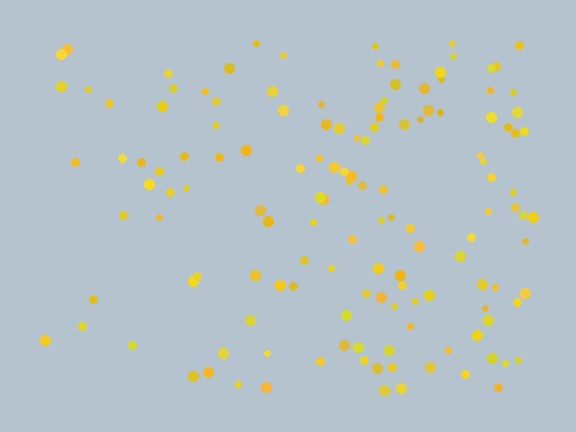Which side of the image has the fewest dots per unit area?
The left.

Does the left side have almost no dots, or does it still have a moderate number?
Still a moderate number, just noticeably fewer than the right.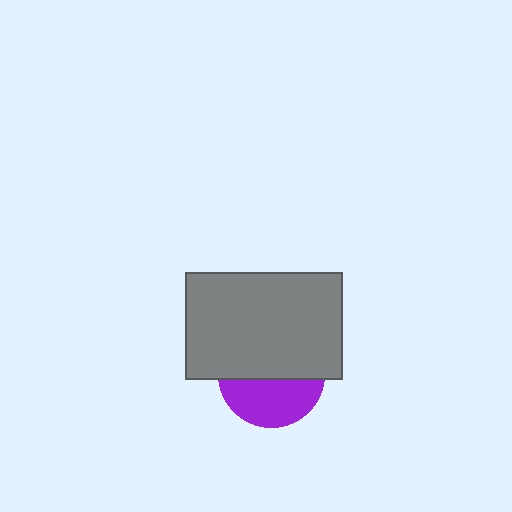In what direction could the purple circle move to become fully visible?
The purple circle could move down. That would shift it out from behind the gray rectangle entirely.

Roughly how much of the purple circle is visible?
A small part of it is visible (roughly 44%).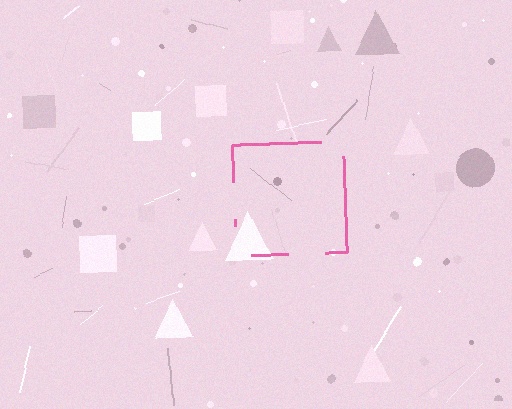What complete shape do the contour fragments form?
The contour fragments form a square.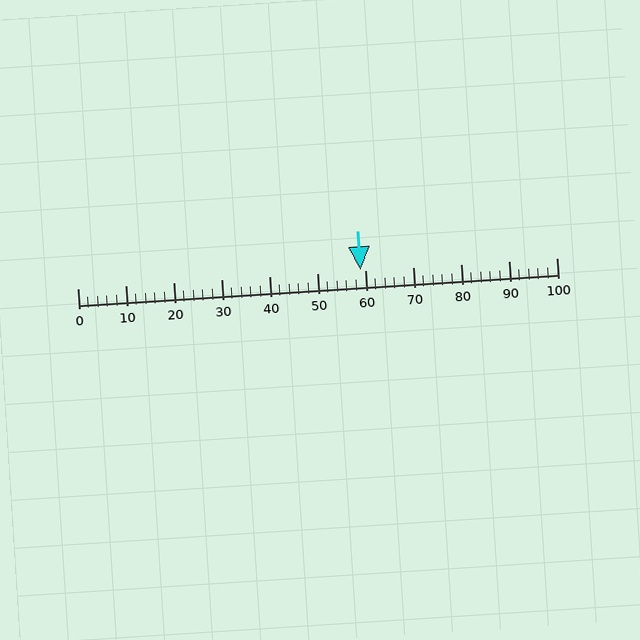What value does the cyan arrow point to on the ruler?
The cyan arrow points to approximately 59.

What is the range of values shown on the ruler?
The ruler shows values from 0 to 100.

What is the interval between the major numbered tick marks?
The major tick marks are spaced 10 units apart.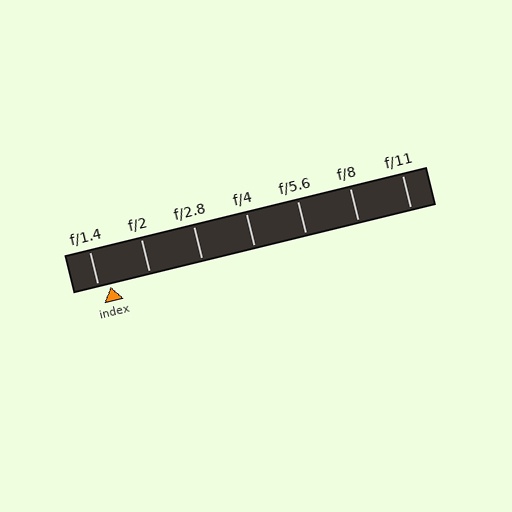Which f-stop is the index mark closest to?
The index mark is closest to f/1.4.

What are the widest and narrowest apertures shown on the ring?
The widest aperture shown is f/1.4 and the narrowest is f/11.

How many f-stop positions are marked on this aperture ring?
There are 7 f-stop positions marked.